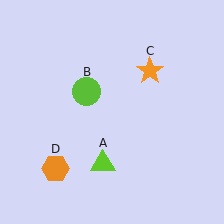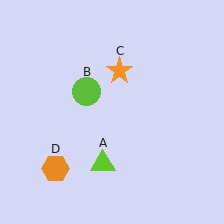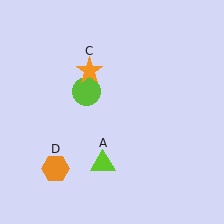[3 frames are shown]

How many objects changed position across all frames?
1 object changed position: orange star (object C).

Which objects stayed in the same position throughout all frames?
Lime triangle (object A) and lime circle (object B) and orange hexagon (object D) remained stationary.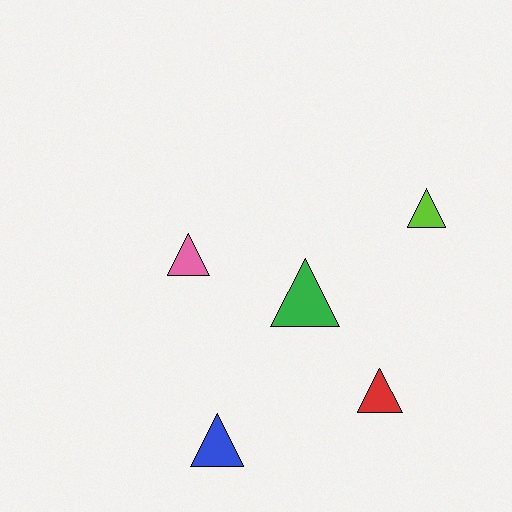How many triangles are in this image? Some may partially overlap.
There are 5 triangles.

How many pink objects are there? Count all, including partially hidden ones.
There is 1 pink object.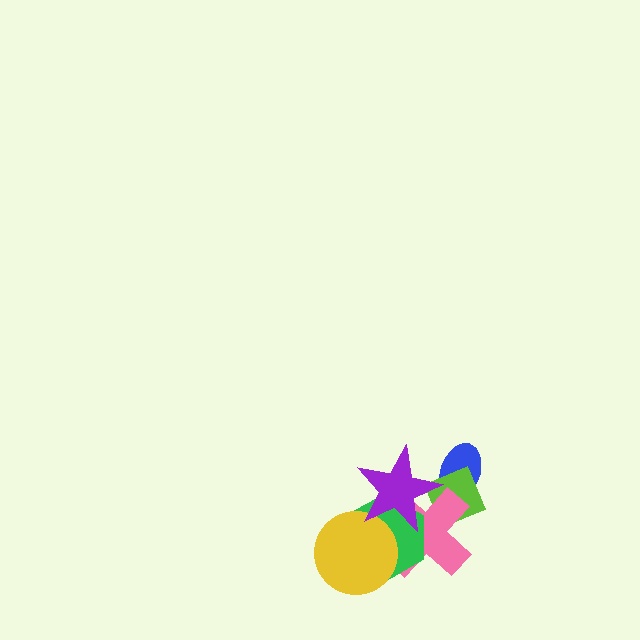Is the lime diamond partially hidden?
Yes, it is partially covered by another shape.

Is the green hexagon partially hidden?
Yes, it is partially covered by another shape.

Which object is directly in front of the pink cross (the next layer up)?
The green hexagon is directly in front of the pink cross.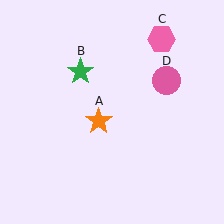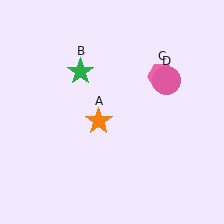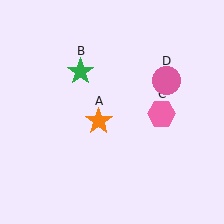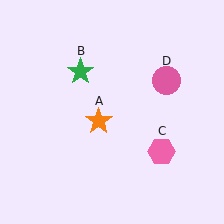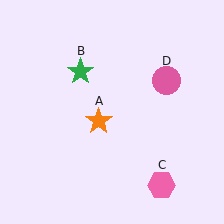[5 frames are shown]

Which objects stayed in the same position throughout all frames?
Orange star (object A) and green star (object B) and pink circle (object D) remained stationary.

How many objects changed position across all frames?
1 object changed position: pink hexagon (object C).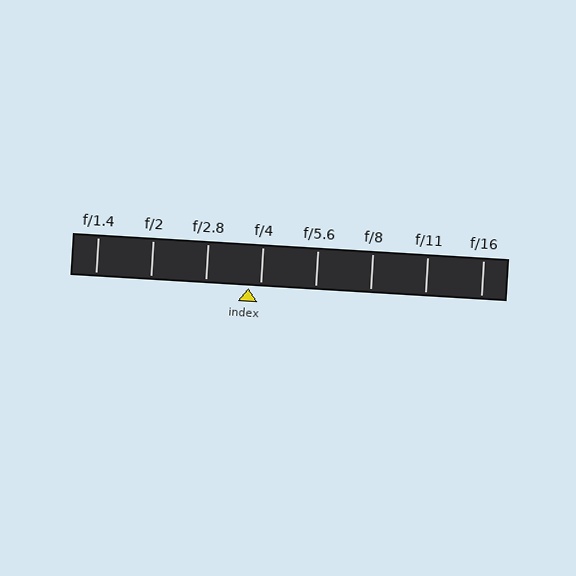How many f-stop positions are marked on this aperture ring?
There are 8 f-stop positions marked.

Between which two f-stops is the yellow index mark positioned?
The index mark is between f/2.8 and f/4.